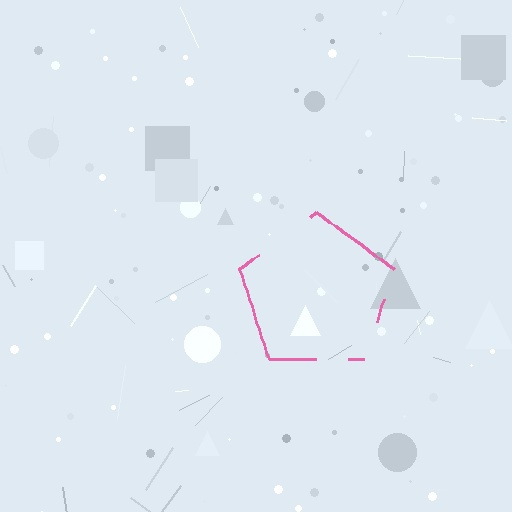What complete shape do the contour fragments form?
The contour fragments form a pentagon.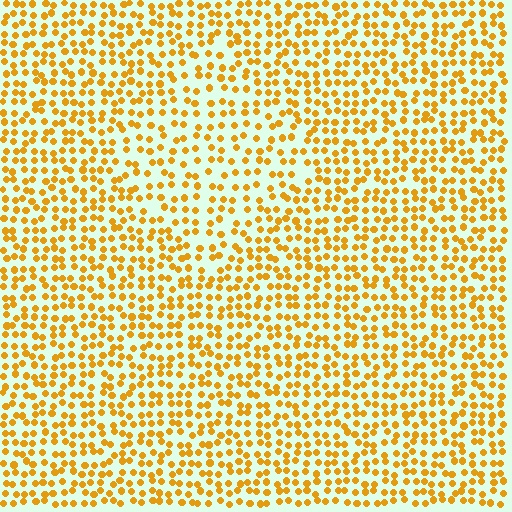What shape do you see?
I see a diamond.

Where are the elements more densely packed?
The elements are more densely packed outside the diamond boundary.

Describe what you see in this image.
The image contains small orange elements arranged at two different densities. A diamond-shaped region is visible where the elements are less densely packed than the surrounding area.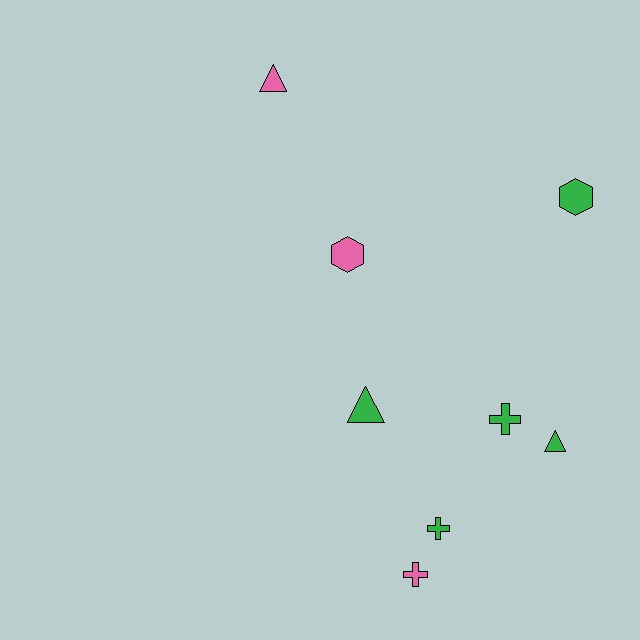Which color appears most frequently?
Green, with 5 objects.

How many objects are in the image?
There are 8 objects.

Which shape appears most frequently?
Triangle, with 3 objects.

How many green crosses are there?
There are 2 green crosses.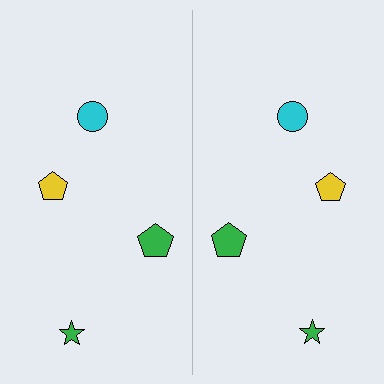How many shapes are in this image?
There are 8 shapes in this image.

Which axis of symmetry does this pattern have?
The pattern has a vertical axis of symmetry running through the center of the image.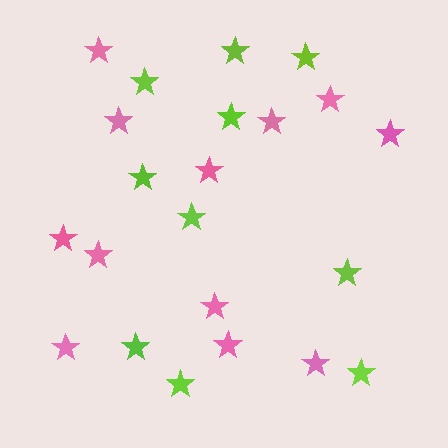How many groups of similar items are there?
There are 2 groups: one group of lime stars (10) and one group of pink stars (12).